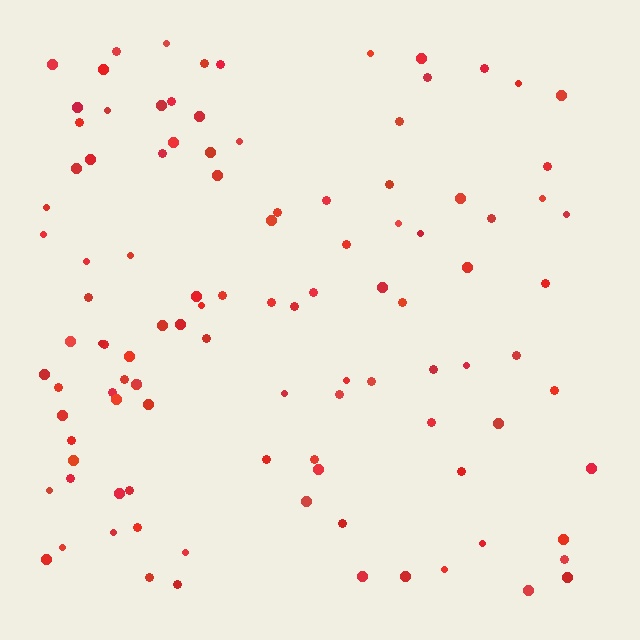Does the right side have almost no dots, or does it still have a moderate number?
Still a moderate number, just noticeably fewer than the left.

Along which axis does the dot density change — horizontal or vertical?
Horizontal.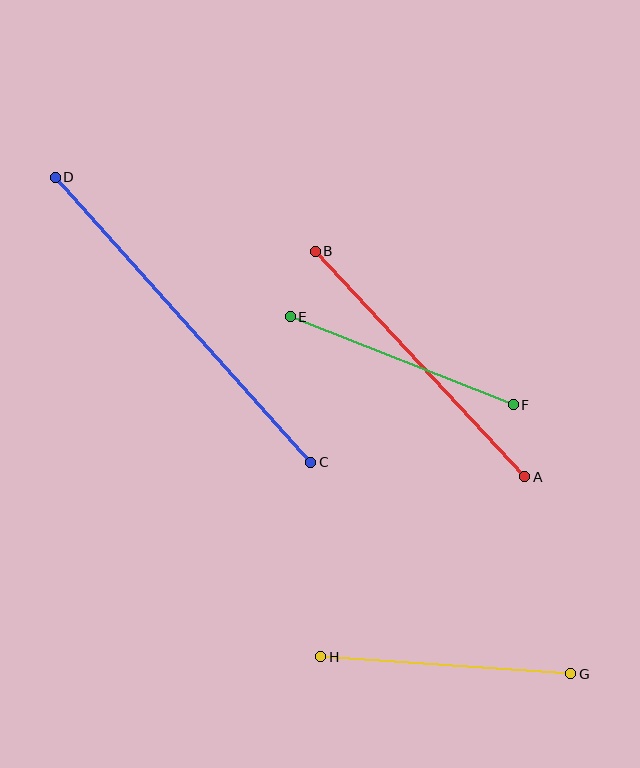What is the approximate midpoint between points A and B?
The midpoint is at approximately (420, 364) pixels.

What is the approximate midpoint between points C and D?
The midpoint is at approximately (183, 320) pixels.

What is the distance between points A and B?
The distance is approximately 308 pixels.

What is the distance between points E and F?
The distance is approximately 240 pixels.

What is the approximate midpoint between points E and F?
The midpoint is at approximately (402, 361) pixels.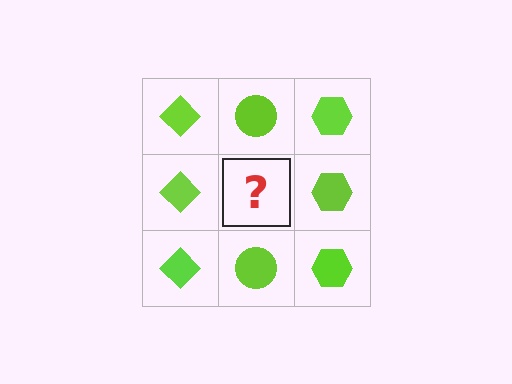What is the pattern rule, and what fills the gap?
The rule is that each column has a consistent shape. The gap should be filled with a lime circle.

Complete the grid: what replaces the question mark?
The question mark should be replaced with a lime circle.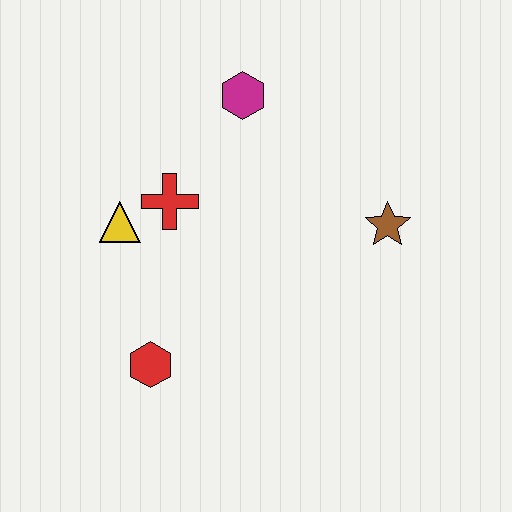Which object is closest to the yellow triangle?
The red cross is closest to the yellow triangle.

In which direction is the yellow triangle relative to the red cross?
The yellow triangle is to the left of the red cross.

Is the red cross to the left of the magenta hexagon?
Yes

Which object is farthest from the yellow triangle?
The brown star is farthest from the yellow triangle.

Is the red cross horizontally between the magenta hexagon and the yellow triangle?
Yes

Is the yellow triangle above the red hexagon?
Yes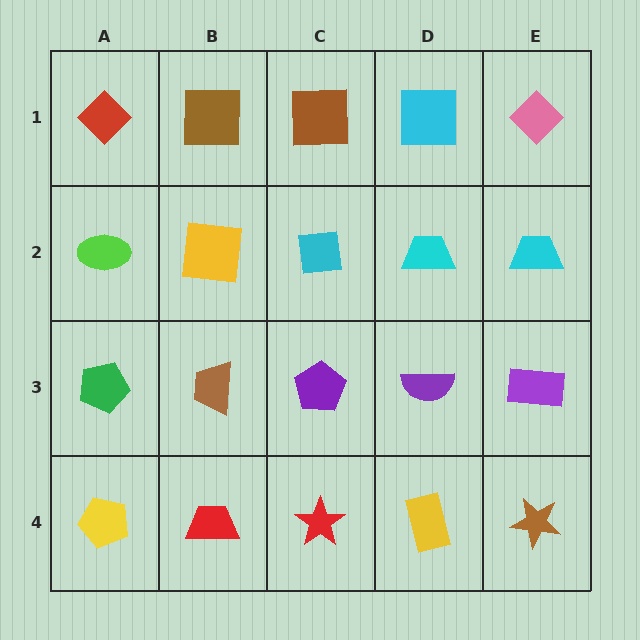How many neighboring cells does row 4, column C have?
3.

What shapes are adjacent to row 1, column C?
A cyan square (row 2, column C), a brown square (row 1, column B), a cyan square (row 1, column D).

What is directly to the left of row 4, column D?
A red star.